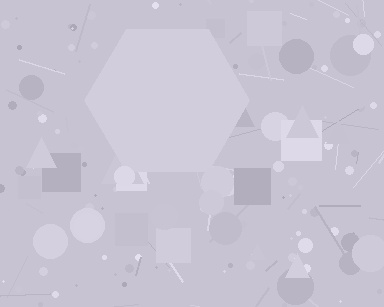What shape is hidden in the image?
A hexagon is hidden in the image.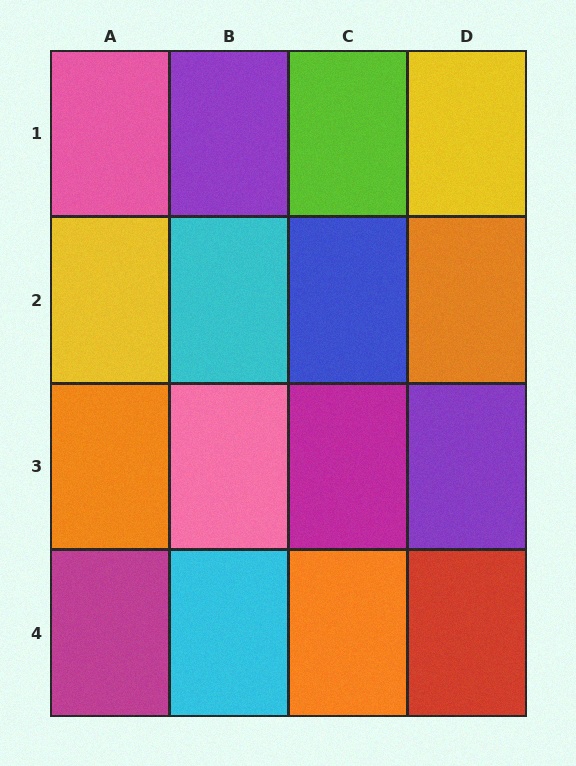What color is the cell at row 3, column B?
Pink.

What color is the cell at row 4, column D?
Red.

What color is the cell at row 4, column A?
Magenta.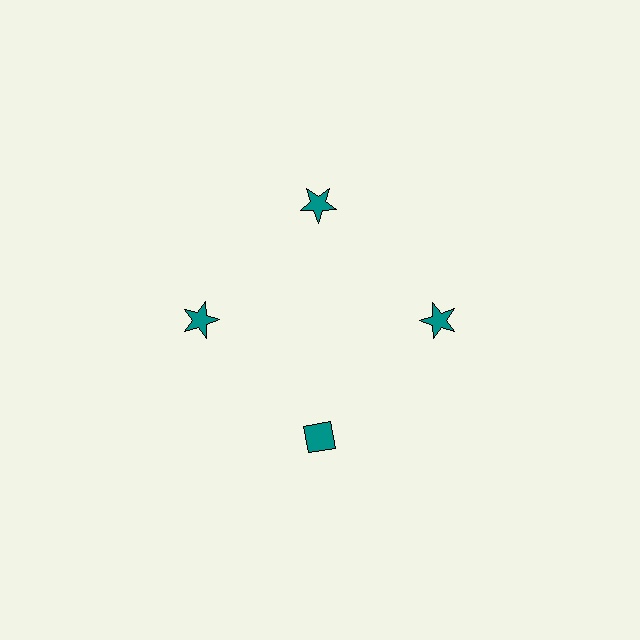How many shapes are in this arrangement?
There are 4 shapes arranged in a ring pattern.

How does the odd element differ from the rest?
It has a different shape: diamond instead of star.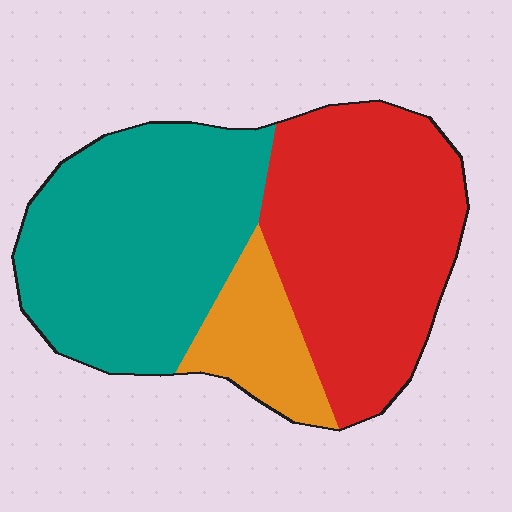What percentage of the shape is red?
Red takes up between a third and a half of the shape.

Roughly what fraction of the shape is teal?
Teal covers 44% of the shape.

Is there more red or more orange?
Red.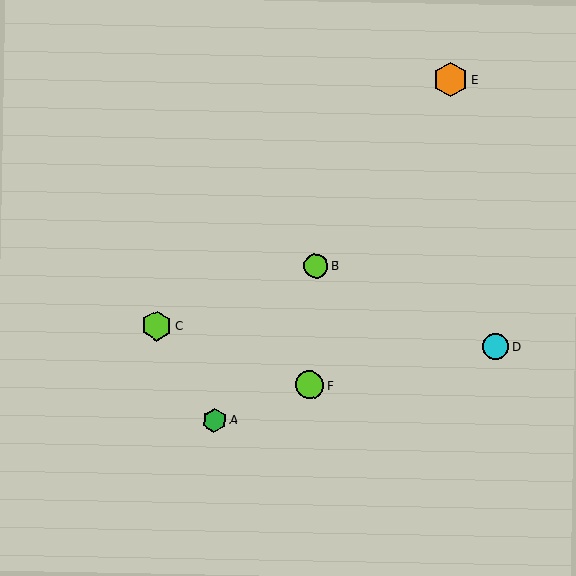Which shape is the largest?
The orange hexagon (labeled E) is the largest.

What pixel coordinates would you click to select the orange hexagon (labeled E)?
Click at (450, 80) to select the orange hexagon E.